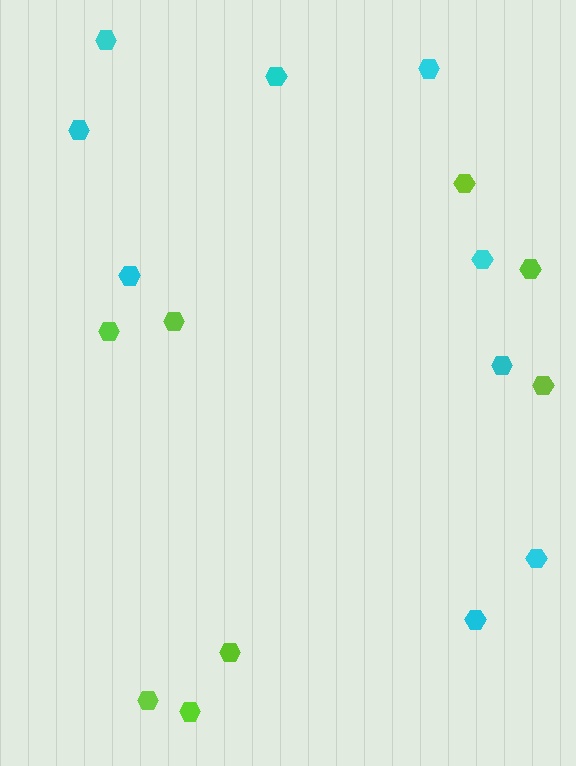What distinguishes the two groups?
There are 2 groups: one group of lime hexagons (8) and one group of cyan hexagons (9).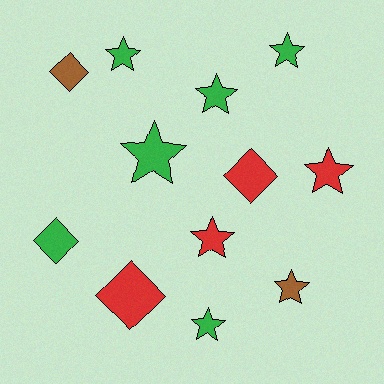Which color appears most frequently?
Green, with 6 objects.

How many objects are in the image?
There are 12 objects.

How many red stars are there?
There are 2 red stars.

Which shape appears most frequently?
Star, with 8 objects.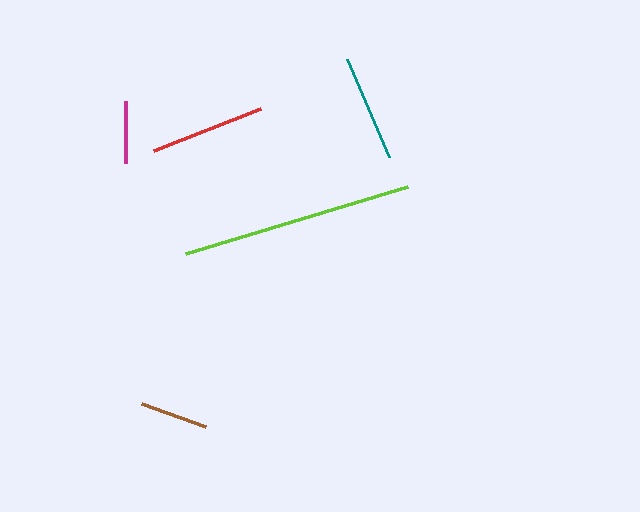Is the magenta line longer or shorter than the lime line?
The lime line is longer than the magenta line.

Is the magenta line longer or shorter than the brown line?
The brown line is longer than the magenta line.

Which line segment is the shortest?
The magenta line is the shortest at approximately 62 pixels.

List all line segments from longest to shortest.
From longest to shortest: lime, red, teal, brown, magenta.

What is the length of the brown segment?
The brown segment is approximately 68 pixels long.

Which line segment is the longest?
The lime line is the longest at approximately 231 pixels.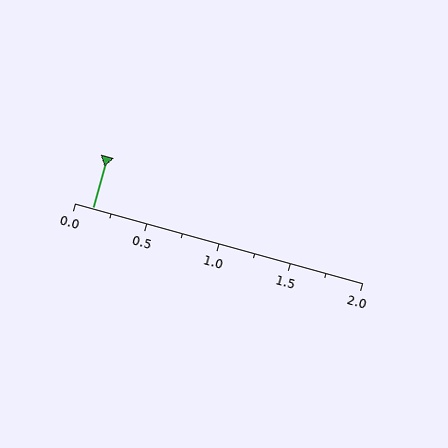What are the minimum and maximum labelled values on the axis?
The axis runs from 0.0 to 2.0.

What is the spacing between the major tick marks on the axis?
The major ticks are spaced 0.5 apart.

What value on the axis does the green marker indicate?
The marker indicates approximately 0.12.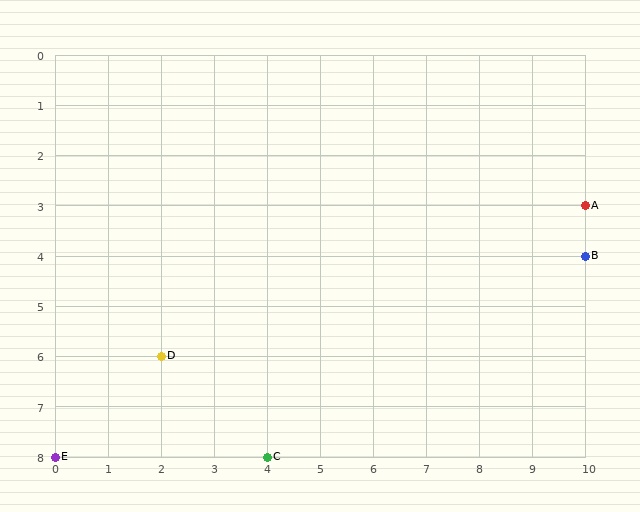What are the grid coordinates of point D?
Point D is at grid coordinates (2, 6).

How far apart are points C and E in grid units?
Points C and E are 4 columns apart.